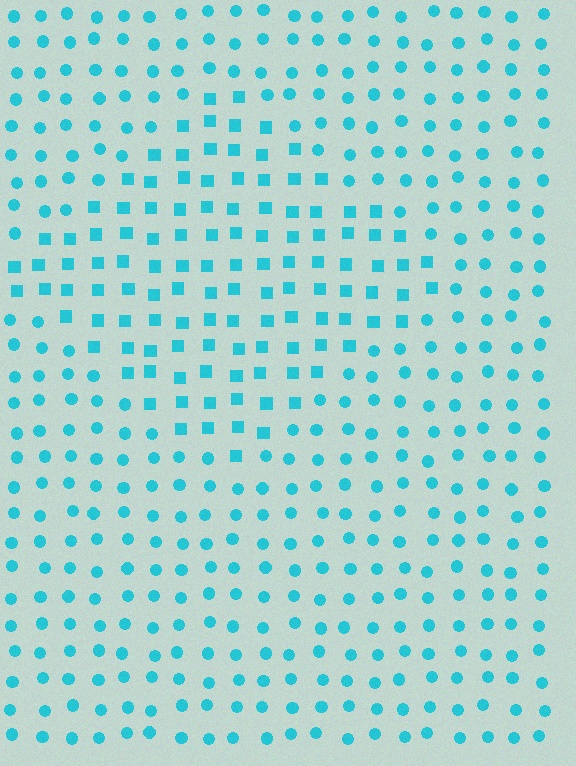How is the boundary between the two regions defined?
The boundary is defined by a change in element shape: squares inside vs. circles outside. All elements share the same color and spacing.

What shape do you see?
I see a diamond.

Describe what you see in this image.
The image is filled with small cyan elements arranged in a uniform grid. A diamond-shaped region contains squares, while the surrounding area contains circles. The boundary is defined purely by the change in element shape.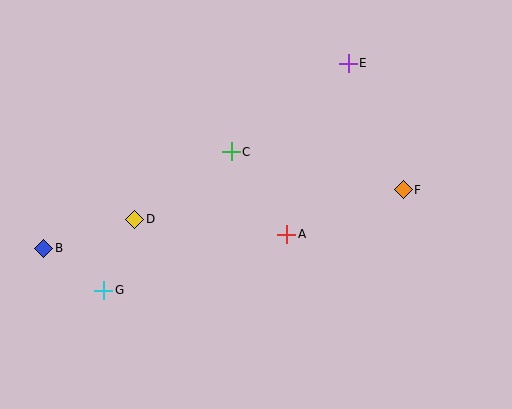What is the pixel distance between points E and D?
The distance between E and D is 265 pixels.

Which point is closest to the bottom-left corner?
Point G is closest to the bottom-left corner.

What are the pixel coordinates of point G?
Point G is at (104, 290).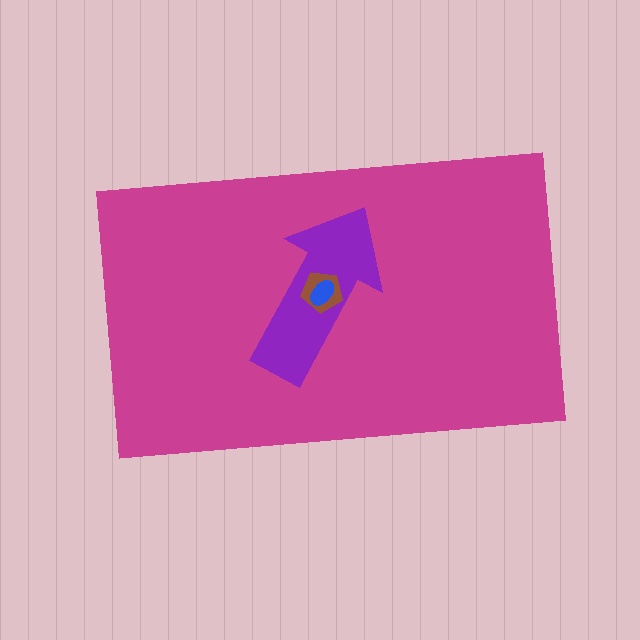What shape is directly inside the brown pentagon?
The blue ellipse.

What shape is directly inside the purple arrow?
The brown pentagon.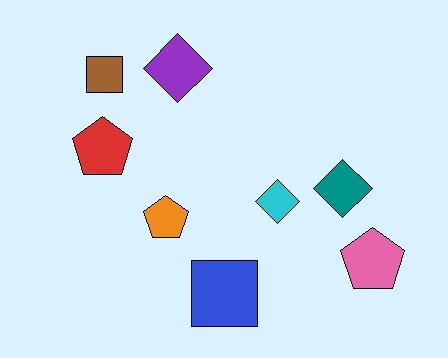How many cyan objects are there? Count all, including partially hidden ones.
There is 1 cyan object.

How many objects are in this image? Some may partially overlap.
There are 8 objects.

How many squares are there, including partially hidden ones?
There are 2 squares.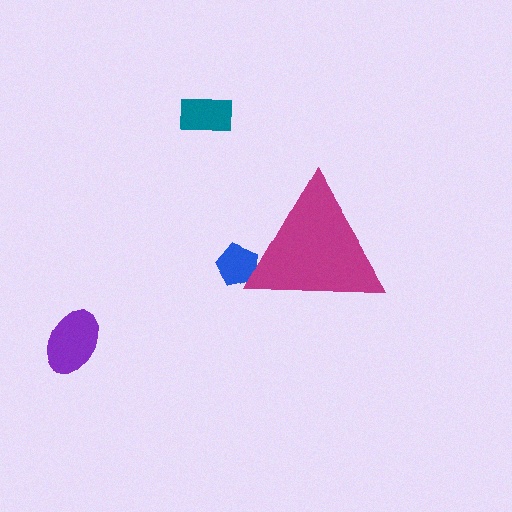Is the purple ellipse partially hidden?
No, the purple ellipse is fully visible.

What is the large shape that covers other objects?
A magenta triangle.